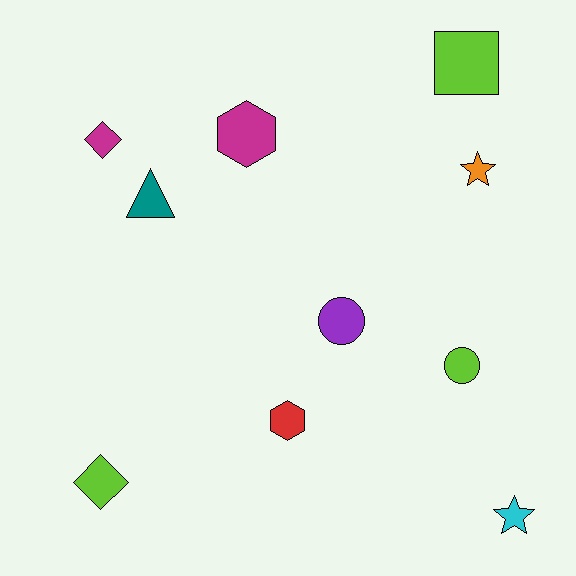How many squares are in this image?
There is 1 square.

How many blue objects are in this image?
There are no blue objects.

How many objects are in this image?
There are 10 objects.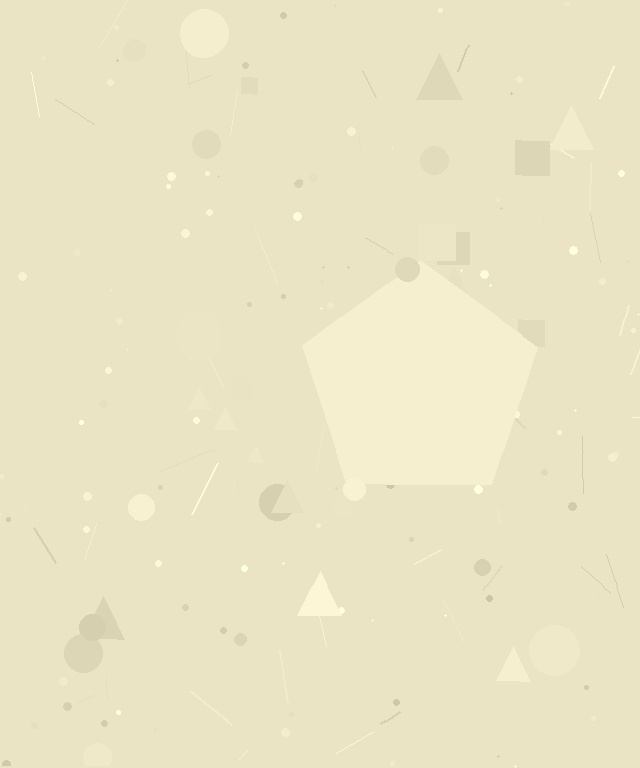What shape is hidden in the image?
A pentagon is hidden in the image.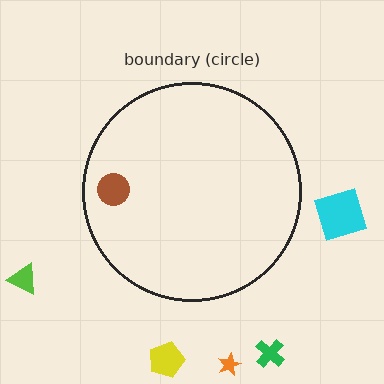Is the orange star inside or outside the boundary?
Outside.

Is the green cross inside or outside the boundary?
Outside.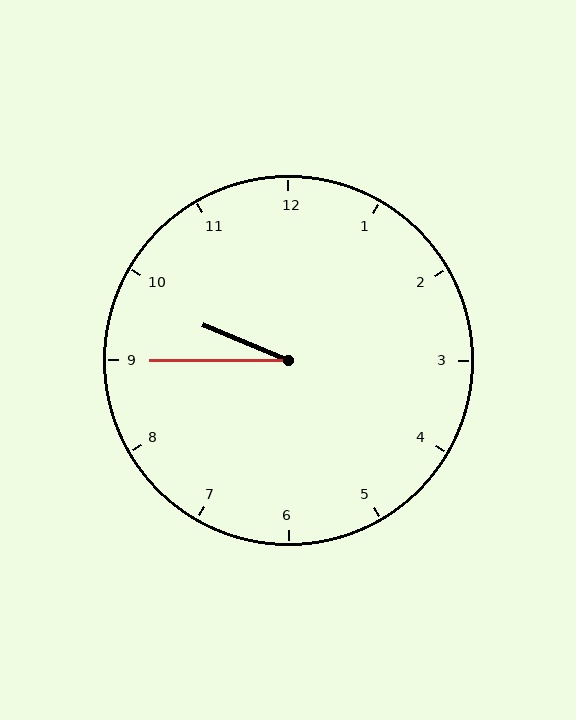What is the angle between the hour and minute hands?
Approximately 22 degrees.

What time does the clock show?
9:45.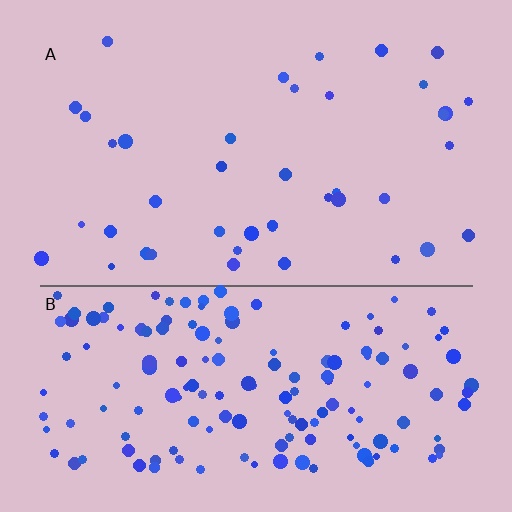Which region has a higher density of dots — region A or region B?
B (the bottom).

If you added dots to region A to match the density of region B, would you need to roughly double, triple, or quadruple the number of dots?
Approximately quadruple.